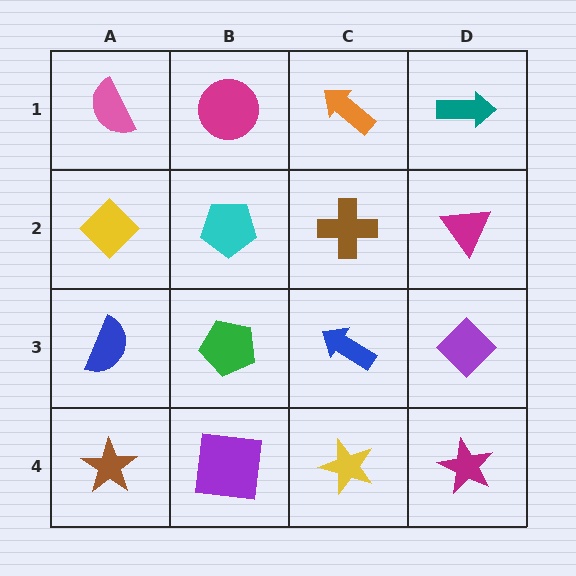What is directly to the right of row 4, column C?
A magenta star.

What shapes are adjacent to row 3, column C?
A brown cross (row 2, column C), a yellow star (row 4, column C), a green pentagon (row 3, column B), a purple diamond (row 3, column D).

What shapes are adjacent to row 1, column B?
A cyan pentagon (row 2, column B), a pink semicircle (row 1, column A), an orange arrow (row 1, column C).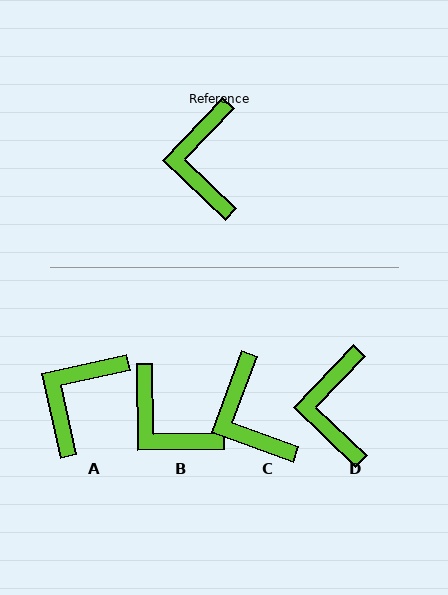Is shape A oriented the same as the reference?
No, it is off by about 34 degrees.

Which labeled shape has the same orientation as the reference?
D.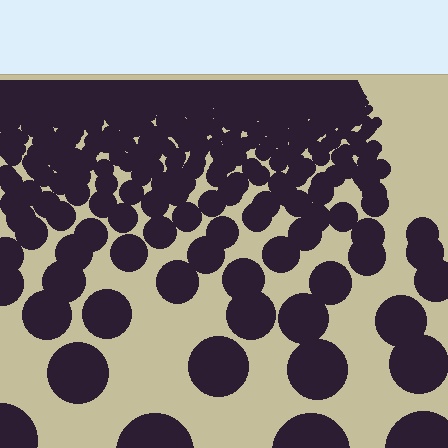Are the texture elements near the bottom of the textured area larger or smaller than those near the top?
Larger. Near the bottom, elements are closer to the viewer and appear at a bigger on-screen size.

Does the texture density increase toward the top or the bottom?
Density increases toward the top.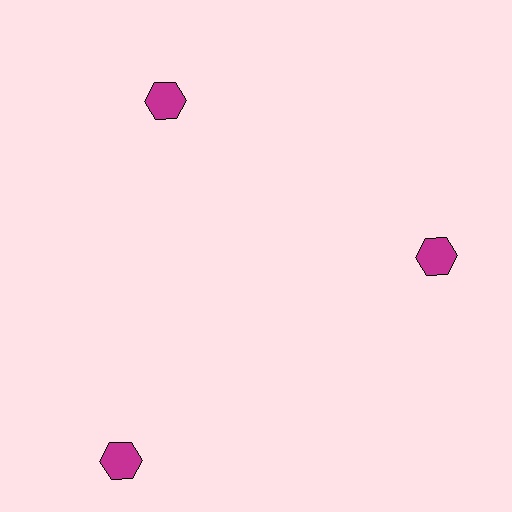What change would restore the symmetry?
The symmetry would be restored by moving it inward, back onto the ring so that all 3 hexagons sit at equal angles and equal distance from the center.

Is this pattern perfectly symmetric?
No. The 3 magenta hexagons are arranged in a ring, but one element near the 7 o'clock position is pushed outward from the center, breaking the 3-fold rotational symmetry.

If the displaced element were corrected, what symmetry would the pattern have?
It would have 3-fold rotational symmetry — the pattern would map onto itself every 120 degrees.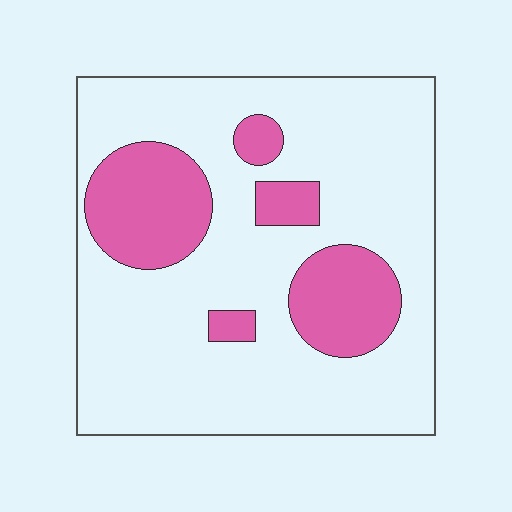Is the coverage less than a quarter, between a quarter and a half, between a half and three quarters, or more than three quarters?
Less than a quarter.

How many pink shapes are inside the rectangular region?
5.